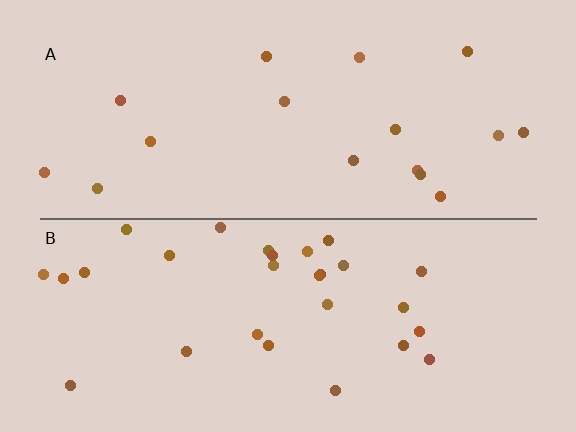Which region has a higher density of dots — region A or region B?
B (the bottom).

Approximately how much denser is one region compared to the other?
Approximately 1.7× — region B over region A.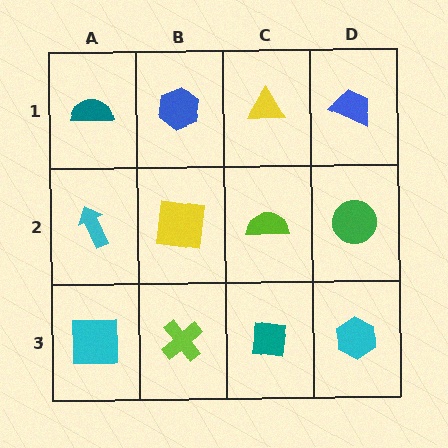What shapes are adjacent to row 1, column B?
A yellow square (row 2, column B), a teal semicircle (row 1, column A), a yellow triangle (row 1, column C).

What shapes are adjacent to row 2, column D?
A blue trapezoid (row 1, column D), a cyan hexagon (row 3, column D), a lime semicircle (row 2, column C).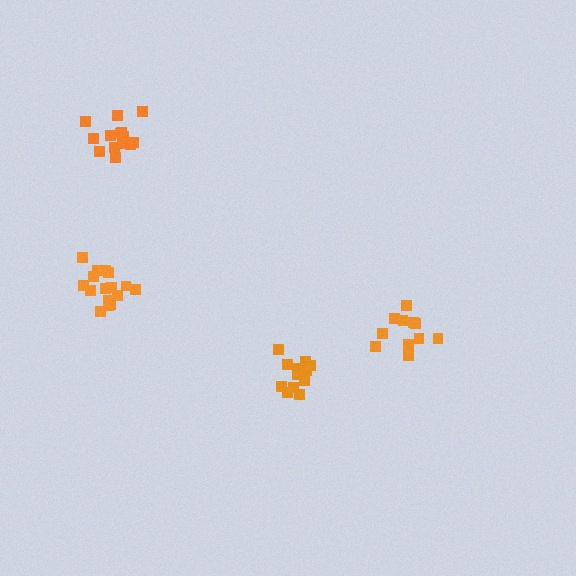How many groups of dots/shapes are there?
There are 4 groups.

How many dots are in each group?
Group 1: 13 dots, Group 2: 15 dots, Group 3: 11 dots, Group 4: 16 dots (55 total).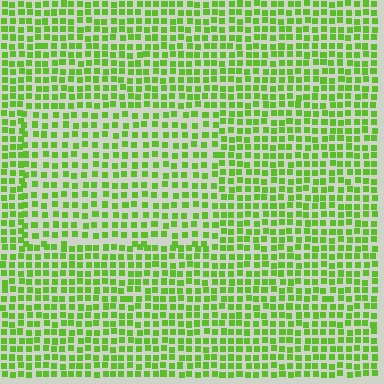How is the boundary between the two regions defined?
The boundary is defined by a change in element density (approximately 1.4x ratio). All elements are the same color, size, and shape.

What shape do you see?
I see a rectangle.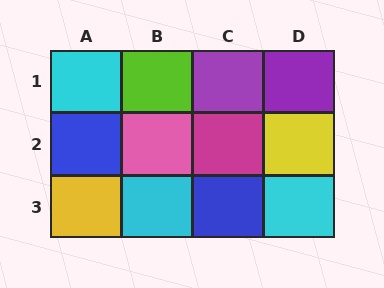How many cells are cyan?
3 cells are cyan.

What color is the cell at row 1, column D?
Purple.